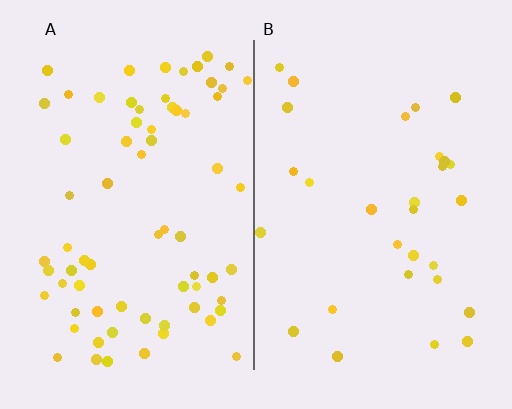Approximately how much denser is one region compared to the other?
Approximately 2.4× — region A over region B.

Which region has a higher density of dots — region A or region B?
A (the left).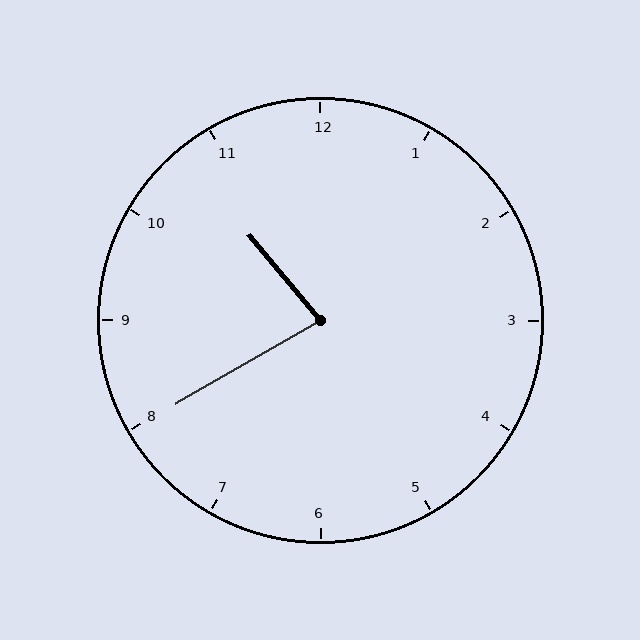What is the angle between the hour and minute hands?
Approximately 80 degrees.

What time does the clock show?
10:40.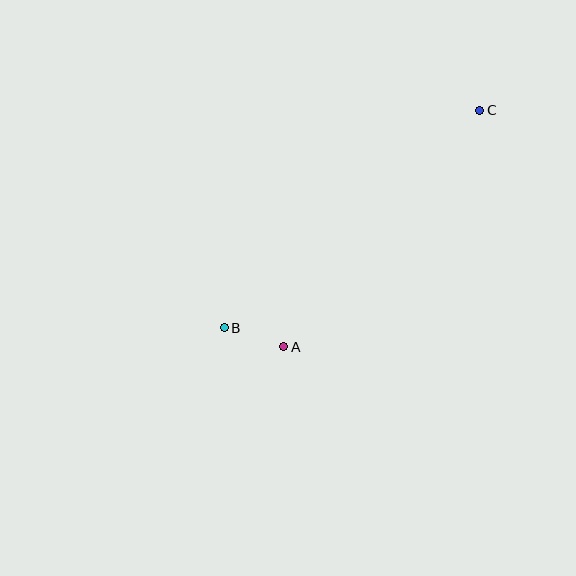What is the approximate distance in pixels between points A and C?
The distance between A and C is approximately 307 pixels.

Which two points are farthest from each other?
Points B and C are farthest from each other.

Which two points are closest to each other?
Points A and B are closest to each other.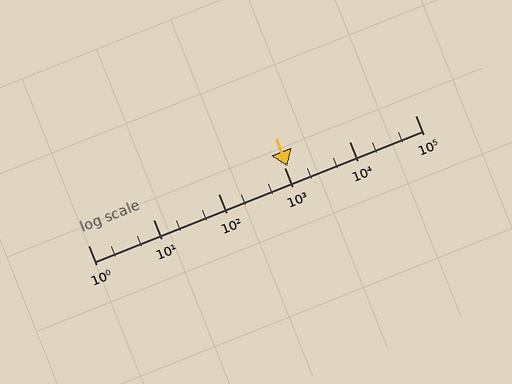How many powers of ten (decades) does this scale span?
The scale spans 5 decades, from 1 to 100000.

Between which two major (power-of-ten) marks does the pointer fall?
The pointer is between 1000 and 10000.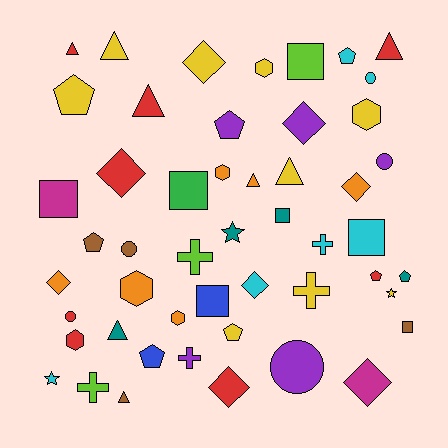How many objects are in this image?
There are 50 objects.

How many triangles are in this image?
There are 8 triangles.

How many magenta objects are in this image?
There are 2 magenta objects.